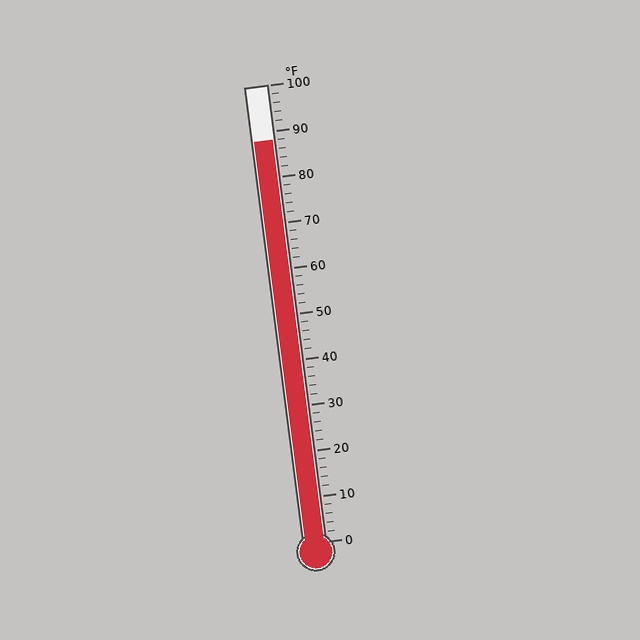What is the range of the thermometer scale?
The thermometer scale ranges from 0°F to 100°F.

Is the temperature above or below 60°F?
The temperature is above 60°F.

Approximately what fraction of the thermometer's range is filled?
The thermometer is filled to approximately 90% of its range.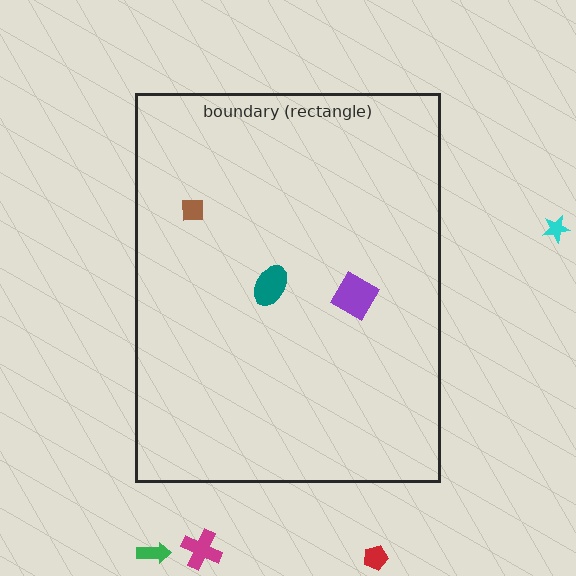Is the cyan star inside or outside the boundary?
Outside.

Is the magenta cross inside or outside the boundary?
Outside.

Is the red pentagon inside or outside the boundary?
Outside.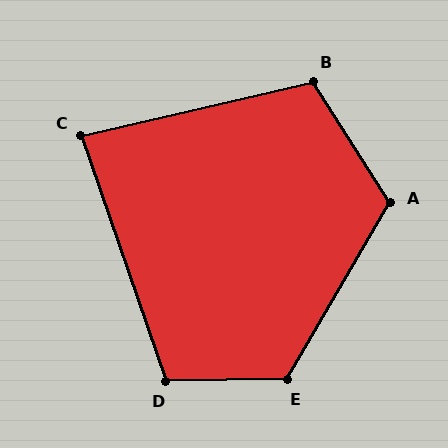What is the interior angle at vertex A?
Approximately 117 degrees (obtuse).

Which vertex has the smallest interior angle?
C, at approximately 84 degrees.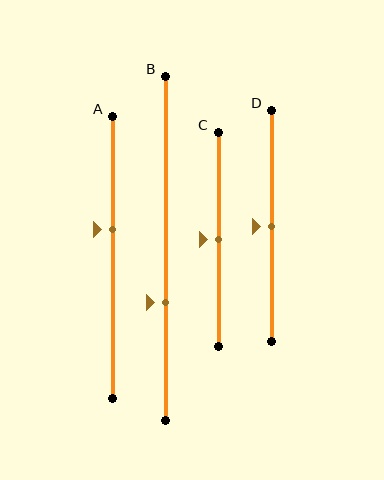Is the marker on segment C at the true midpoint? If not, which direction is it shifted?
Yes, the marker on segment C is at the true midpoint.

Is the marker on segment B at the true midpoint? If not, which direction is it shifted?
No, the marker on segment B is shifted downward by about 16% of the segment length.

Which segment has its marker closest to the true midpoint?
Segment C has its marker closest to the true midpoint.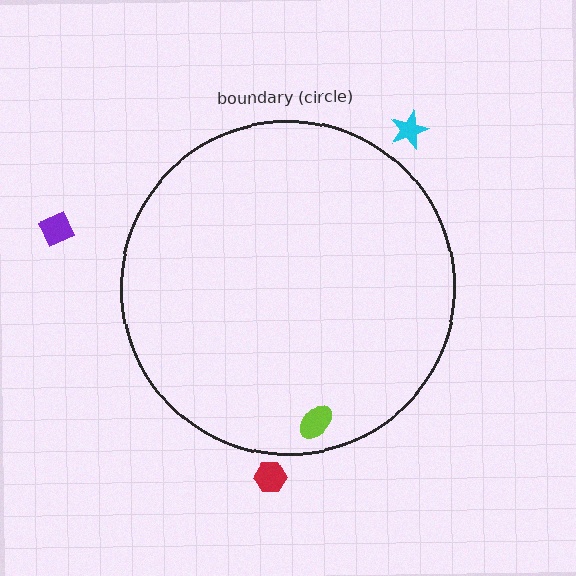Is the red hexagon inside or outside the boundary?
Outside.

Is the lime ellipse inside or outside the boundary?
Inside.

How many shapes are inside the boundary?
1 inside, 3 outside.